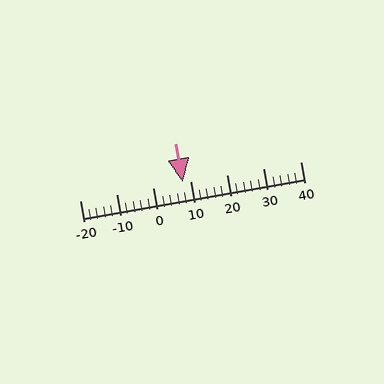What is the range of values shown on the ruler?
The ruler shows values from -20 to 40.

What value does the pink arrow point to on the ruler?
The pink arrow points to approximately 8.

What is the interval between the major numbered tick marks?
The major tick marks are spaced 10 units apart.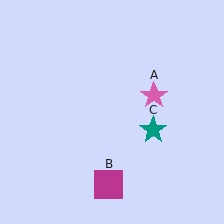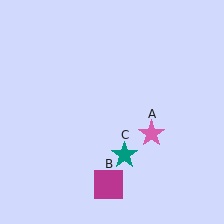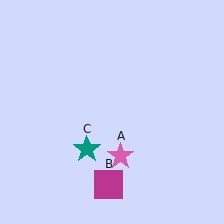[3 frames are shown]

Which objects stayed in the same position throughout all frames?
Magenta square (object B) remained stationary.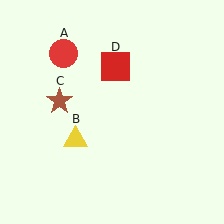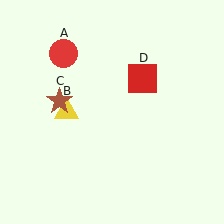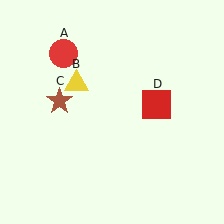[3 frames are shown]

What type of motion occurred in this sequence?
The yellow triangle (object B), red square (object D) rotated clockwise around the center of the scene.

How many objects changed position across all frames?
2 objects changed position: yellow triangle (object B), red square (object D).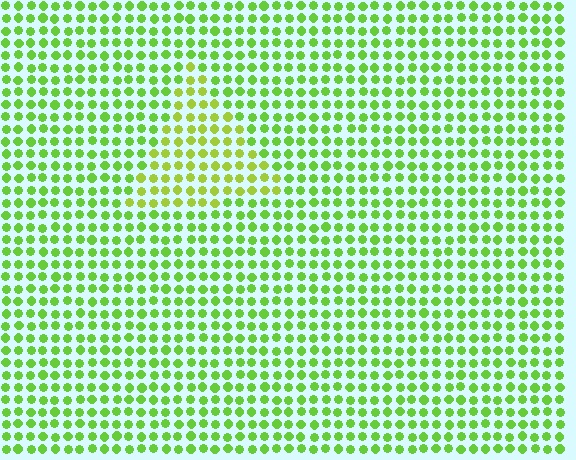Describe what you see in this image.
The image is filled with small lime elements in a uniform arrangement. A triangle-shaped region is visible where the elements are tinted to a slightly different hue, forming a subtle color boundary.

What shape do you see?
I see a triangle.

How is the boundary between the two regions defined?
The boundary is defined purely by a slight shift in hue (about 24 degrees). Spacing, size, and orientation are identical on both sides.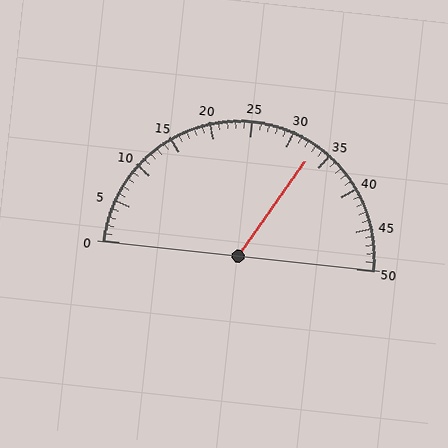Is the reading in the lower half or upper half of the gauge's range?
The reading is in the upper half of the range (0 to 50).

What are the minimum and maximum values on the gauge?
The gauge ranges from 0 to 50.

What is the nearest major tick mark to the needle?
The nearest major tick mark is 35.